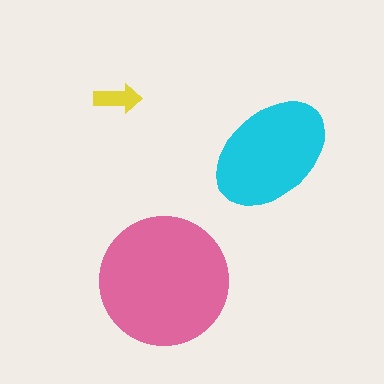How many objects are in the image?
There are 3 objects in the image.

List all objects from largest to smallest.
The pink circle, the cyan ellipse, the yellow arrow.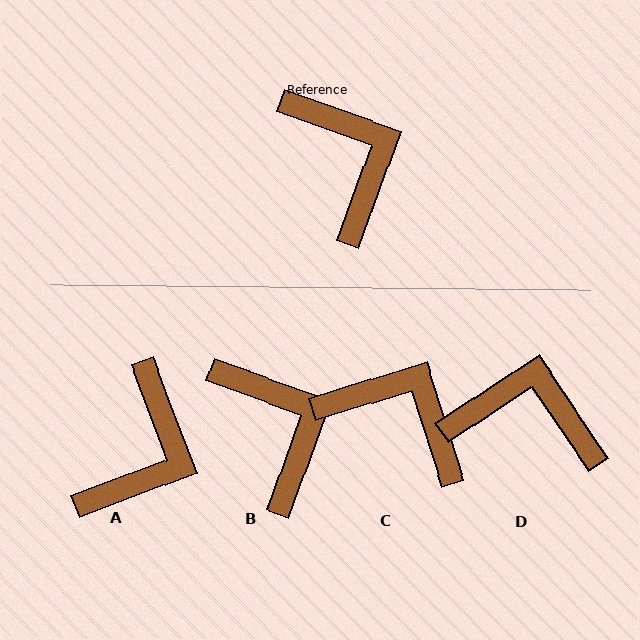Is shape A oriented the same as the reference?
No, it is off by about 50 degrees.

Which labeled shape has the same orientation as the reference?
B.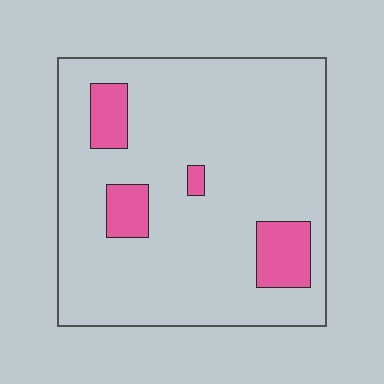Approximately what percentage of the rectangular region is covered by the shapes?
Approximately 10%.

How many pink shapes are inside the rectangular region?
4.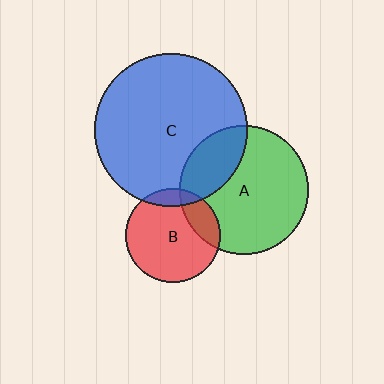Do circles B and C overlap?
Yes.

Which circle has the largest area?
Circle C (blue).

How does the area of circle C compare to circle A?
Approximately 1.4 times.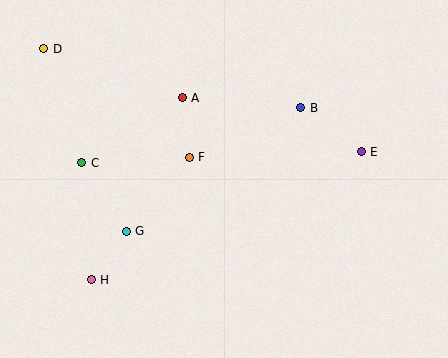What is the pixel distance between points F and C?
The distance between F and C is 108 pixels.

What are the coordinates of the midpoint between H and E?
The midpoint between H and E is at (226, 216).